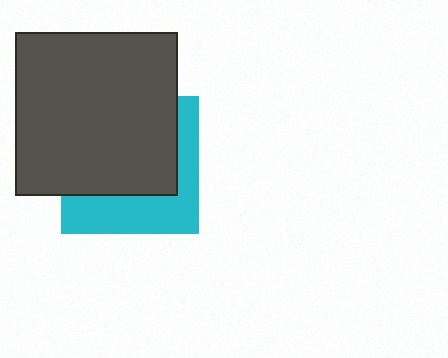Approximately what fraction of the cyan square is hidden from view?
Roughly 61% of the cyan square is hidden behind the dark gray square.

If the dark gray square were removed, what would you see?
You would see the complete cyan square.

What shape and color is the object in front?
The object in front is a dark gray square.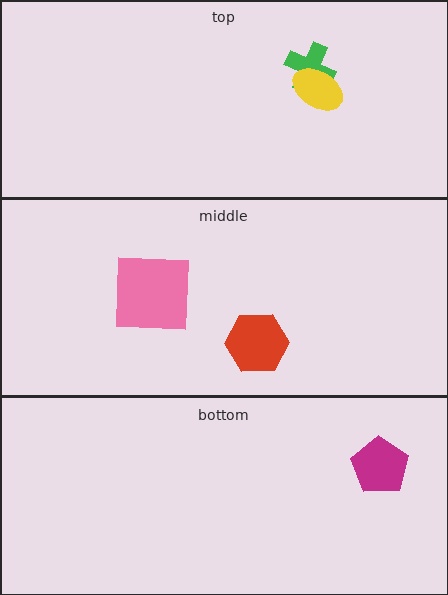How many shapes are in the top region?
2.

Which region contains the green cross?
The top region.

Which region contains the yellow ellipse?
The top region.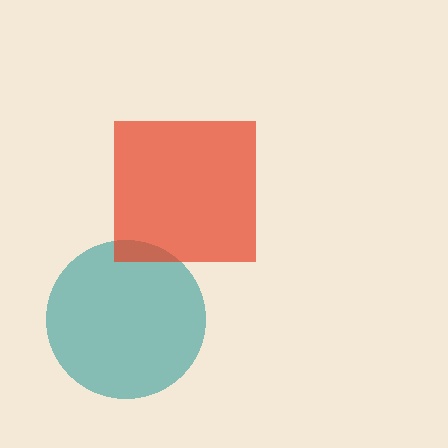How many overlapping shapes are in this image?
There are 2 overlapping shapes in the image.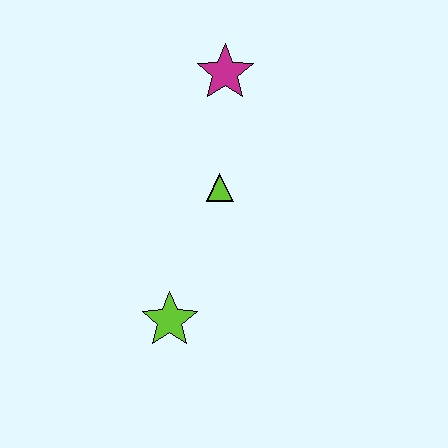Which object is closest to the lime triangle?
The magenta star is closest to the lime triangle.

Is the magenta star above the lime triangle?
Yes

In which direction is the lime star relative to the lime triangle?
The lime star is below the lime triangle.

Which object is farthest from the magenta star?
The lime star is farthest from the magenta star.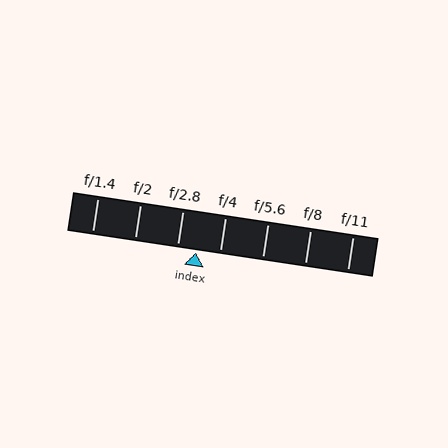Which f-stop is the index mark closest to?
The index mark is closest to f/2.8.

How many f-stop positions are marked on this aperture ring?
There are 7 f-stop positions marked.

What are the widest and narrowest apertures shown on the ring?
The widest aperture shown is f/1.4 and the narrowest is f/11.